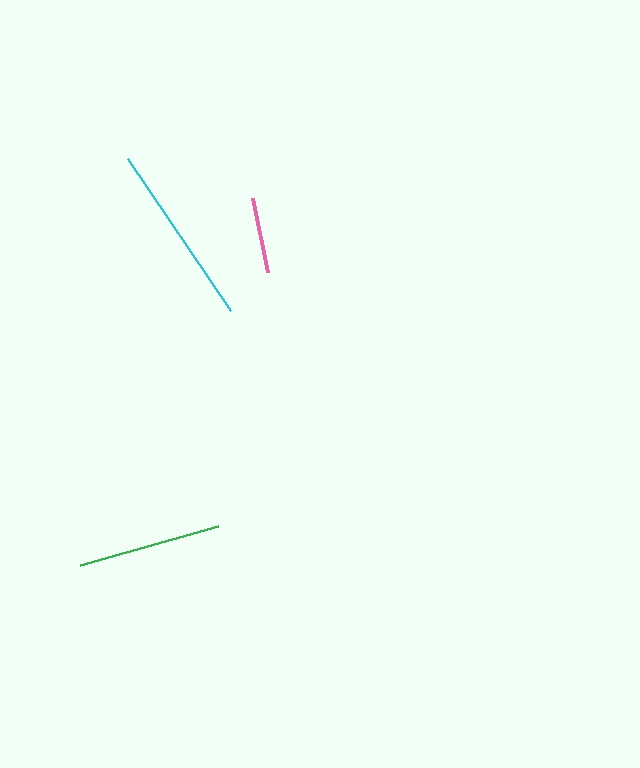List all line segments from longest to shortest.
From longest to shortest: cyan, green, pink.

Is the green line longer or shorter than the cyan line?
The cyan line is longer than the green line.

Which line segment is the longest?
The cyan line is the longest at approximately 184 pixels.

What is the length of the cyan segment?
The cyan segment is approximately 184 pixels long.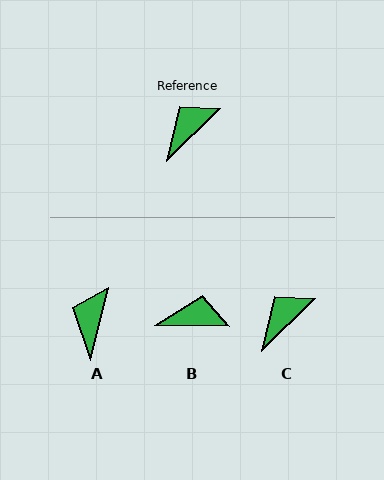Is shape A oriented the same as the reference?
No, it is off by about 32 degrees.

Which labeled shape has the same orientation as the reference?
C.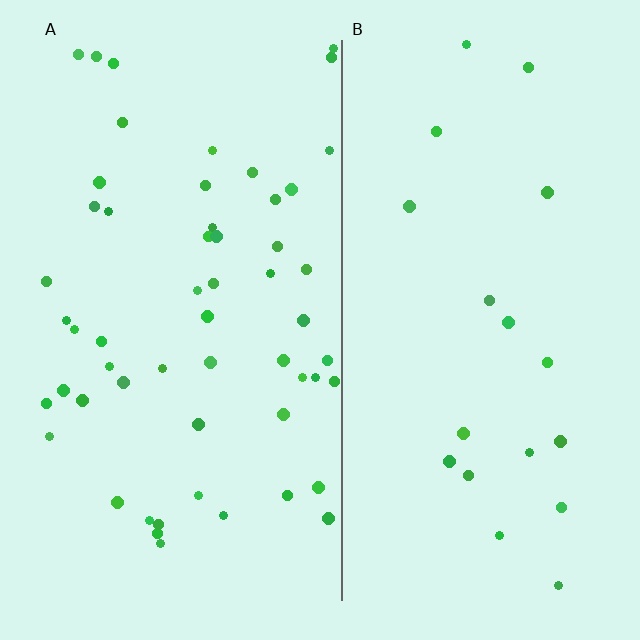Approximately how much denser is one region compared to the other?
Approximately 2.9× — region A over region B.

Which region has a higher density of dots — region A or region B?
A (the left).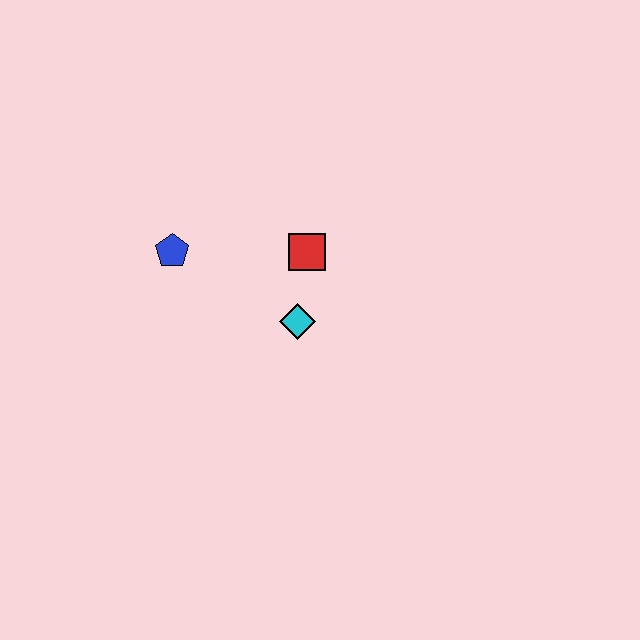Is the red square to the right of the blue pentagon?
Yes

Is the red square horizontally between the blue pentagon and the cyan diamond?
No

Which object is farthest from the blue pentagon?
The cyan diamond is farthest from the blue pentagon.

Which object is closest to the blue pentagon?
The red square is closest to the blue pentagon.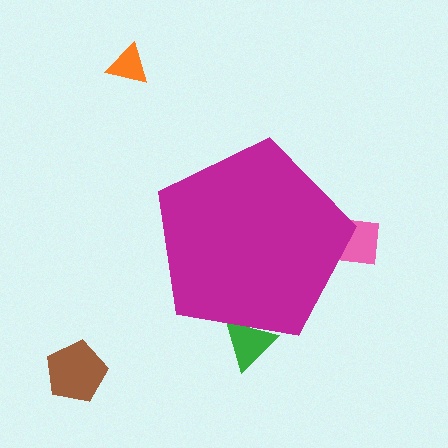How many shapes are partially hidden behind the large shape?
2 shapes are partially hidden.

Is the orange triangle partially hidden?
No, the orange triangle is fully visible.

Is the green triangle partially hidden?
Yes, the green triangle is partially hidden behind the magenta pentagon.